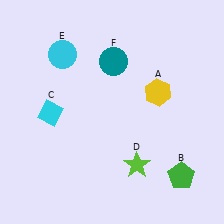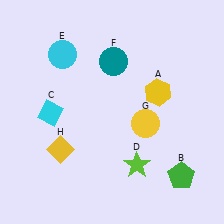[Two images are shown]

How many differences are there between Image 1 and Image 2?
There are 2 differences between the two images.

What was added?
A yellow circle (G), a yellow diamond (H) were added in Image 2.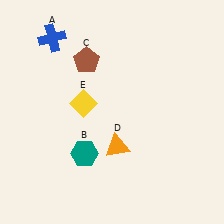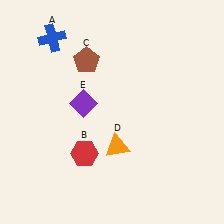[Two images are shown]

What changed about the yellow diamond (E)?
In Image 1, E is yellow. In Image 2, it changed to purple.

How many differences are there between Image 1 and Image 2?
There are 2 differences between the two images.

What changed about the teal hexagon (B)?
In Image 1, B is teal. In Image 2, it changed to red.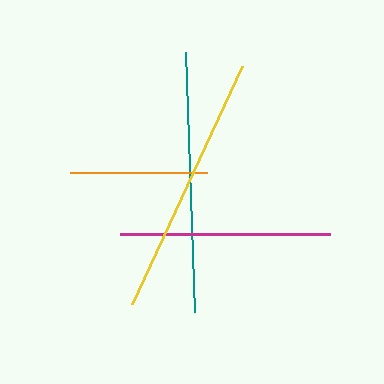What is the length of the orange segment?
The orange segment is approximately 137 pixels long.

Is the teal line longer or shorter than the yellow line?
The yellow line is longer than the teal line.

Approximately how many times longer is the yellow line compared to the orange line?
The yellow line is approximately 1.9 times the length of the orange line.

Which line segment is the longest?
The yellow line is the longest at approximately 262 pixels.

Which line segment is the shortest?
The orange line is the shortest at approximately 137 pixels.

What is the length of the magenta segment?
The magenta segment is approximately 209 pixels long.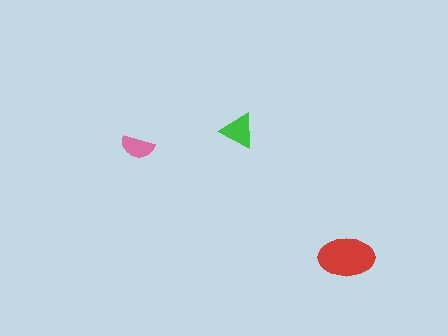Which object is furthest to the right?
The red ellipse is rightmost.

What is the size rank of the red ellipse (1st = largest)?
1st.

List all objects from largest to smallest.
The red ellipse, the green triangle, the pink semicircle.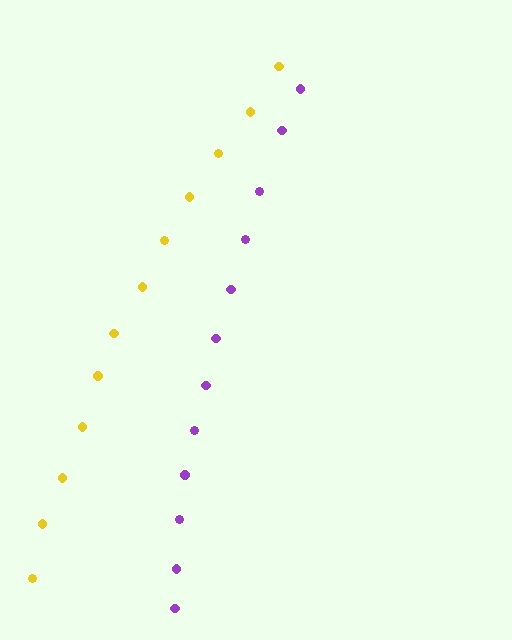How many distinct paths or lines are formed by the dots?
There are 2 distinct paths.